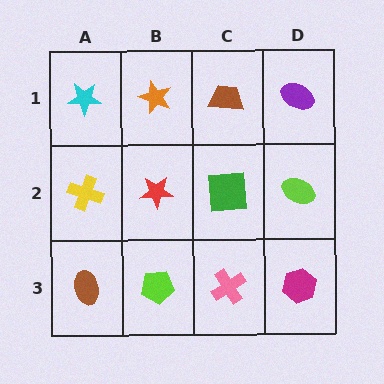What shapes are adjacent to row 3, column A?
A yellow cross (row 2, column A), a lime pentagon (row 3, column B).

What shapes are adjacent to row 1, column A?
A yellow cross (row 2, column A), an orange star (row 1, column B).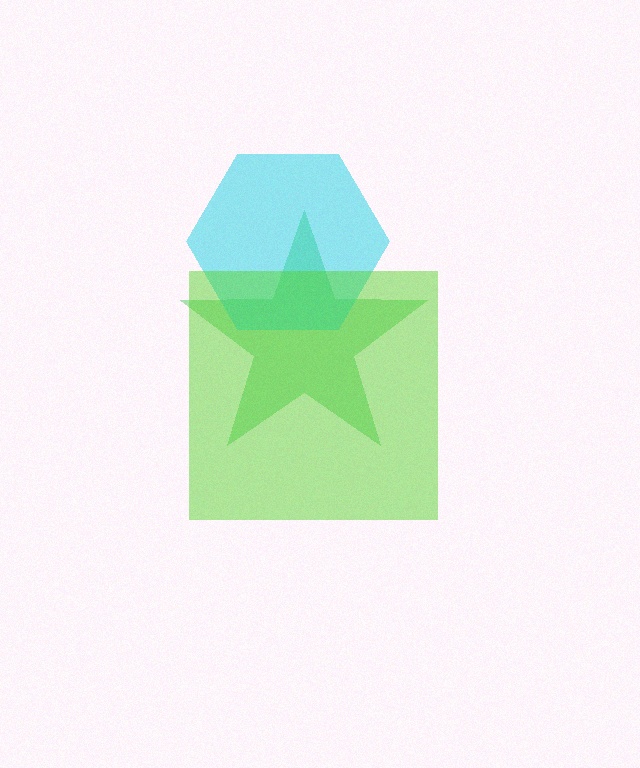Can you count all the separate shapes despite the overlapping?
Yes, there are 3 separate shapes.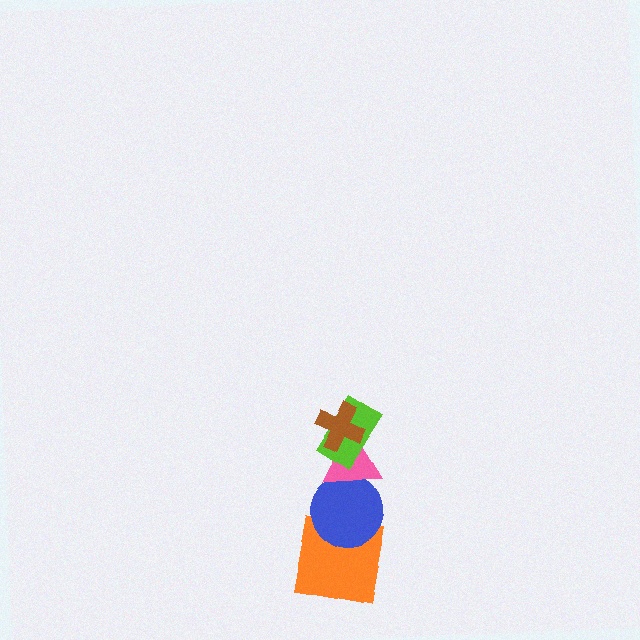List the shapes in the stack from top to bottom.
From top to bottom: the brown cross, the lime rectangle, the pink triangle, the blue circle, the orange square.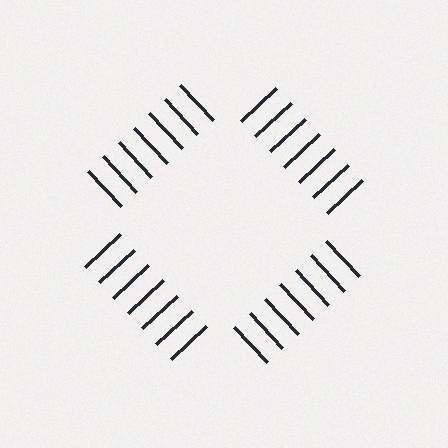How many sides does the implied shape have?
4 sides — the line-ends trace a square.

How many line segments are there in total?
28 — 7 along each of the 4 edges.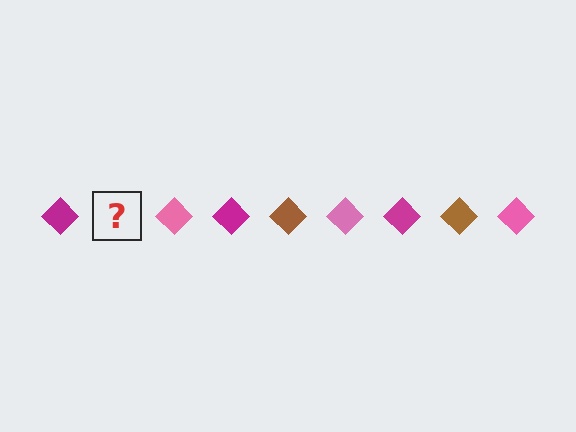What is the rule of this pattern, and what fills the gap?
The rule is that the pattern cycles through magenta, brown, pink diamonds. The gap should be filled with a brown diamond.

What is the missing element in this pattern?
The missing element is a brown diamond.